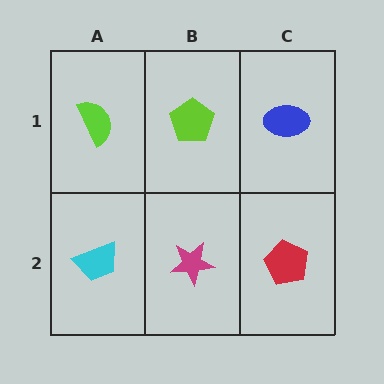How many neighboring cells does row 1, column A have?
2.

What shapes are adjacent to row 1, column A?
A cyan trapezoid (row 2, column A), a lime pentagon (row 1, column B).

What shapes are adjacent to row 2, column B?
A lime pentagon (row 1, column B), a cyan trapezoid (row 2, column A), a red pentagon (row 2, column C).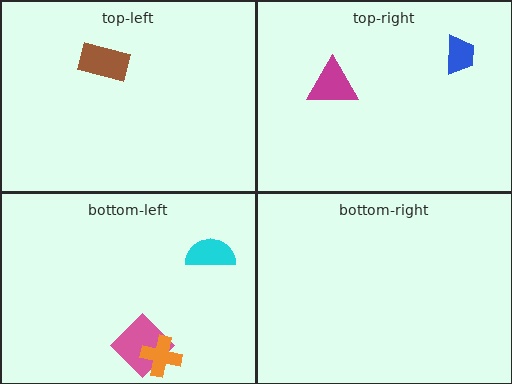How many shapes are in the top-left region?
1.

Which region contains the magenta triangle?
The top-right region.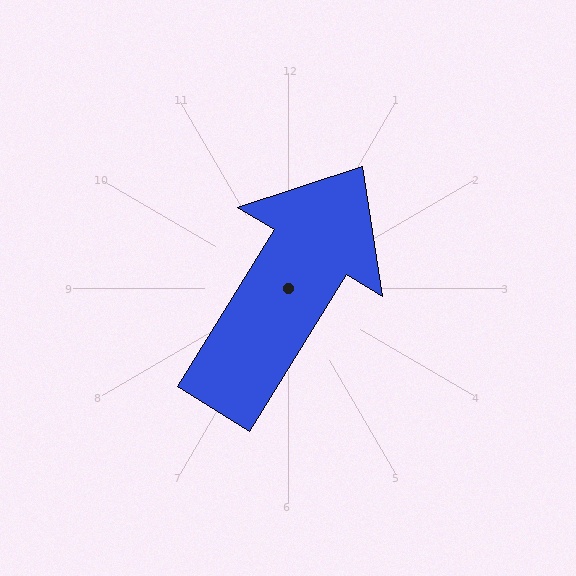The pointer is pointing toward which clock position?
Roughly 1 o'clock.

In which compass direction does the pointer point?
Northeast.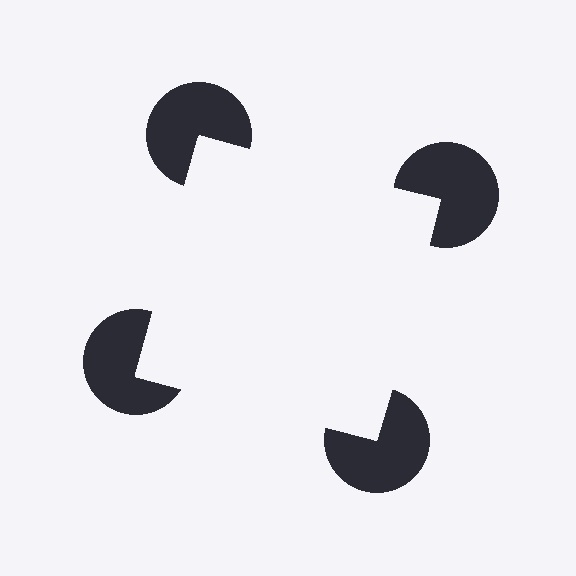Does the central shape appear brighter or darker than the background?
It typically appears slightly brighter than the background, even though no actual brightness change is drawn.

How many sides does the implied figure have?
4 sides.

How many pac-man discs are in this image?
There are 4 — one at each vertex of the illusory square.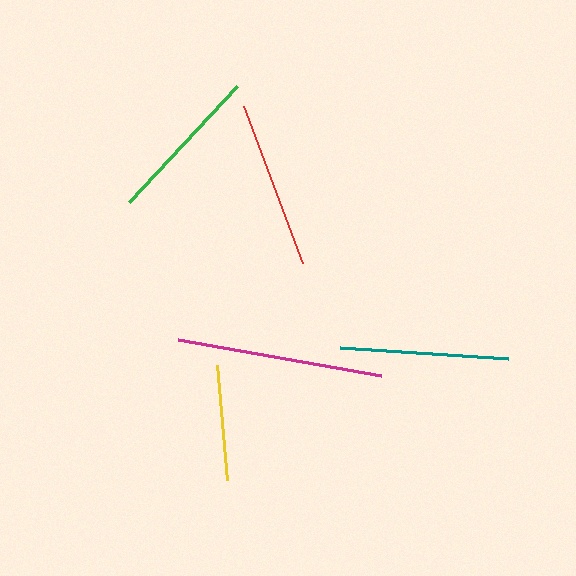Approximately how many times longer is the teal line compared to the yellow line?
The teal line is approximately 1.5 times the length of the yellow line.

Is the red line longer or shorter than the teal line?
The teal line is longer than the red line.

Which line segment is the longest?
The magenta line is the longest at approximately 206 pixels.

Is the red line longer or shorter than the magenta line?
The magenta line is longer than the red line.